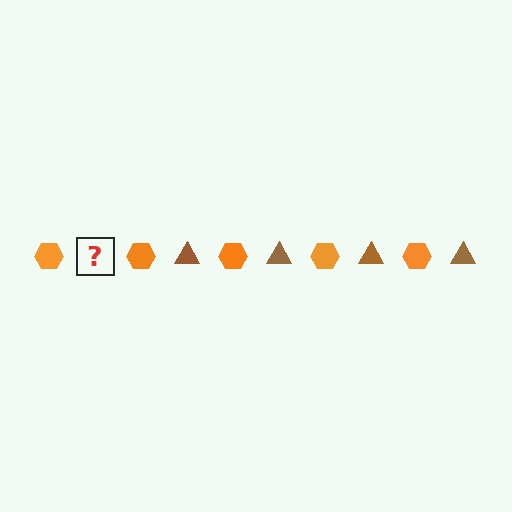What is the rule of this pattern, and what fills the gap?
The rule is that the pattern alternates between orange hexagon and brown triangle. The gap should be filled with a brown triangle.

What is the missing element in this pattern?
The missing element is a brown triangle.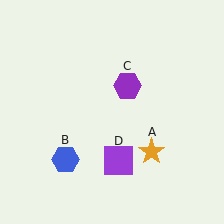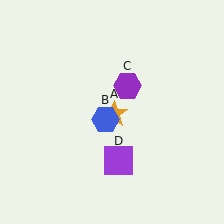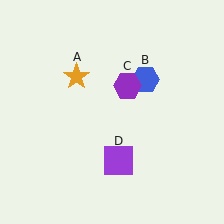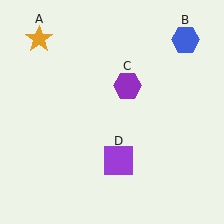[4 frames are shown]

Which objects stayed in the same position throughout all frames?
Purple hexagon (object C) and purple square (object D) remained stationary.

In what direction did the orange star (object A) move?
The orange star (object A) moved up and to the left.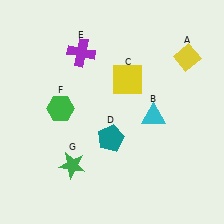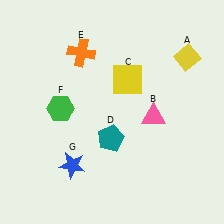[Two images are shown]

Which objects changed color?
B changed from cyan to pink. E changed from purple to orange. G changed from green to blue.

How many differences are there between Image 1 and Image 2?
There are 3 differences between the two images.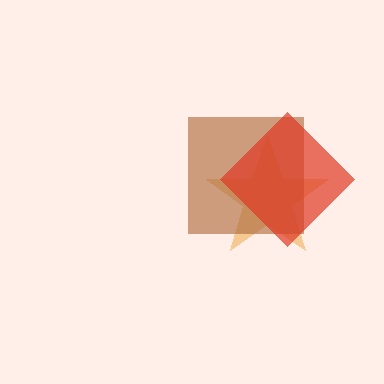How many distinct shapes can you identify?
There are 3 distinct shapes: an orange star, a brown square, a red diamond.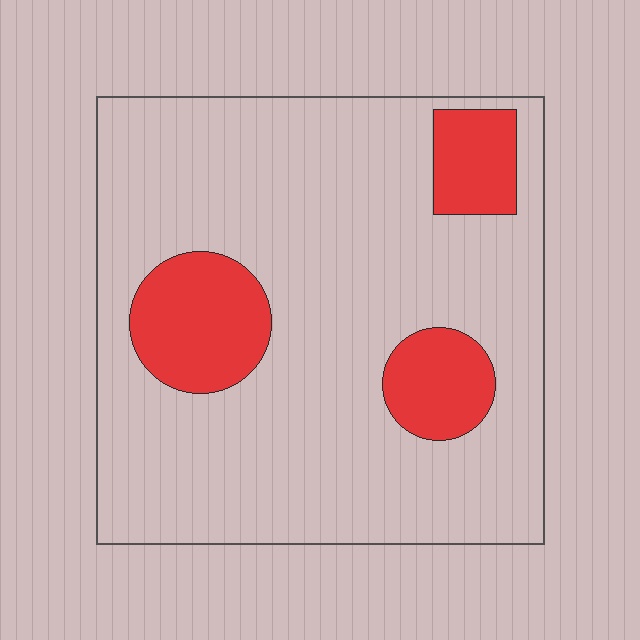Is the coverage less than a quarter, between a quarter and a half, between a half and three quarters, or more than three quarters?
Less than a quarter.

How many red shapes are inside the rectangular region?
3.